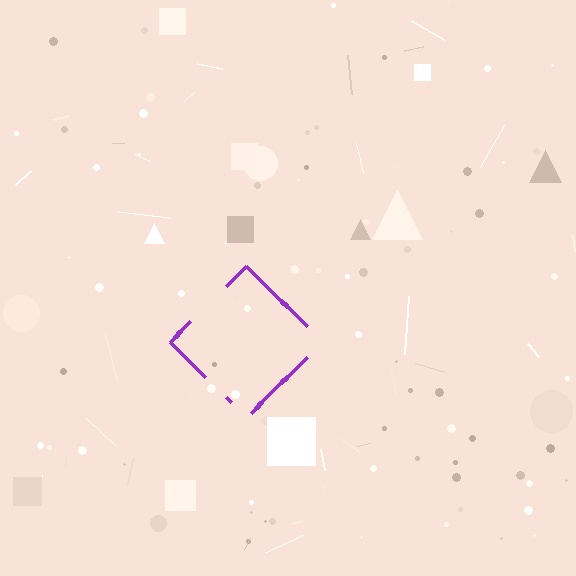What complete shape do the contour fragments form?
The contour fragments form a diamond.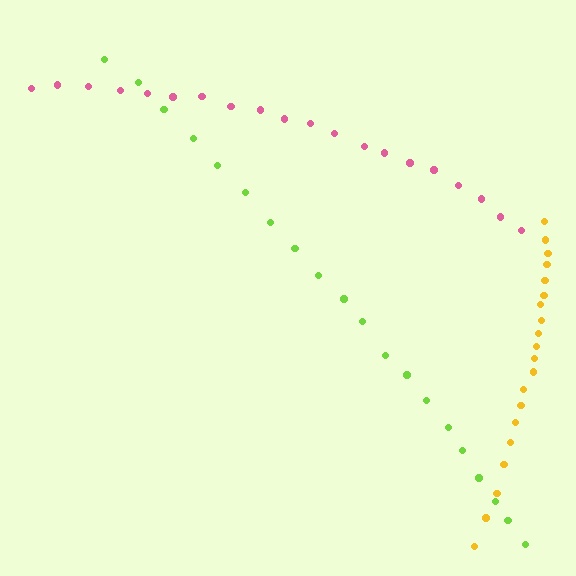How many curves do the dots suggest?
There are 3 distinct paths.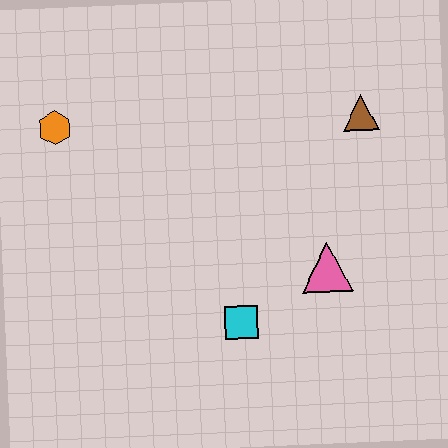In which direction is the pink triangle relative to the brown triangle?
The pink triangle is below the brown triangle.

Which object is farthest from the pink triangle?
The orange hexagon is farthest from the pink triangle.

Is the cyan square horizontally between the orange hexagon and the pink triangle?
Yes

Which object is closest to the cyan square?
The pink triangle is closest to the cyan square.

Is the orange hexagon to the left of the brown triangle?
Yes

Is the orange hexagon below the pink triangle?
No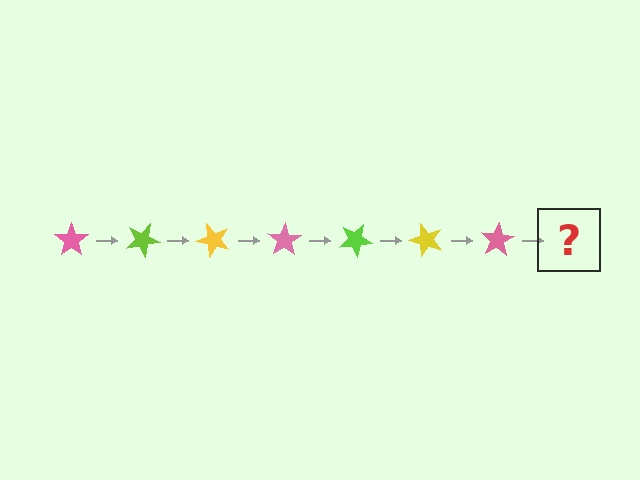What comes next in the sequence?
The next element should be a lime star, rotated 175 degrees from the start.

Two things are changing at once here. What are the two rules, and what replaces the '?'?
The two rules are that it rotates 25 degrees each step and the color cycles through pink, lime, and yellow. The '?' should be a lime star, rotated 175 degrees from the start.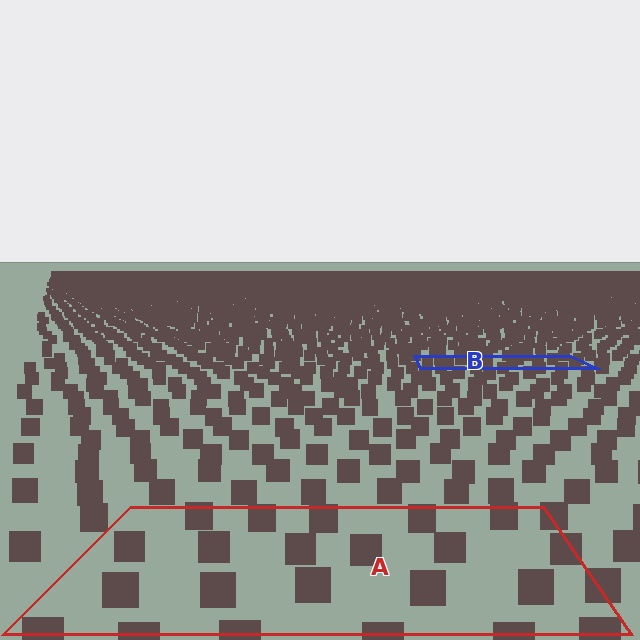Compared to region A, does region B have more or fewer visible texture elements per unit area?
Region B has more texture elements per unit area — they are packed more densely because it is farther away.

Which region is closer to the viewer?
Region A is closer. The texture elements there are larger and more spread out.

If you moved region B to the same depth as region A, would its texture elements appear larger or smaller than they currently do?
They would appear larger. At a closer depth, the same texture elements are projected at a bigger on-screen size.